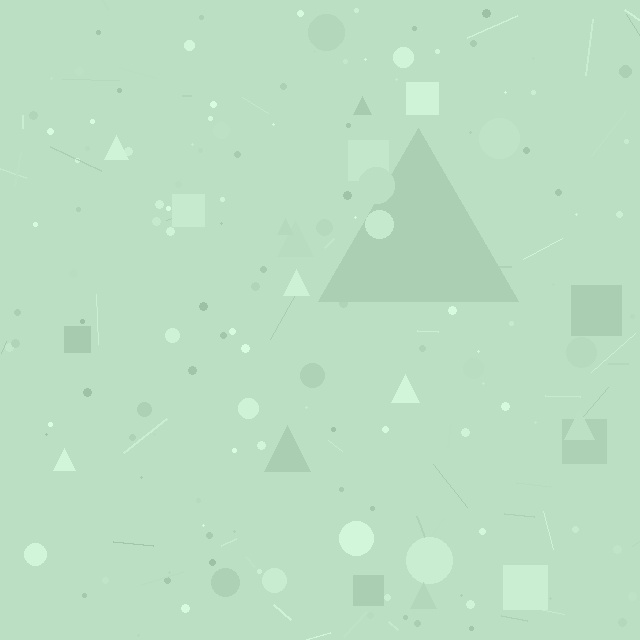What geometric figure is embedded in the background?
A triangle is embedded in the background.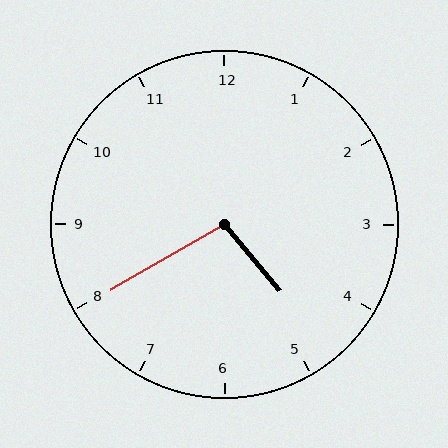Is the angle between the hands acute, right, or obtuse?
It is obtuse.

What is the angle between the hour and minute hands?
Approximately 100 degrees.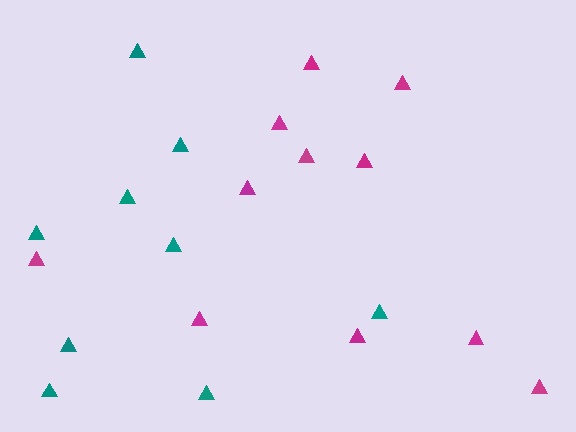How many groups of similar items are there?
There are 2 groups: one group of magenta triangles (11) and one group of teal triangles (9).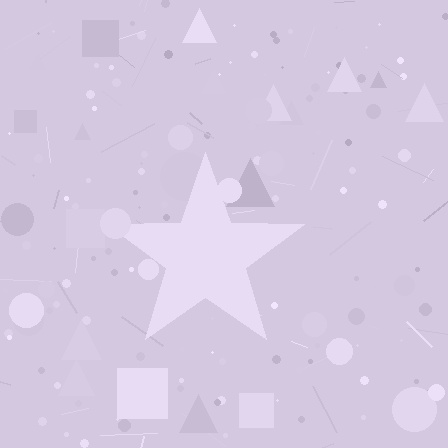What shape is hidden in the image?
A star is hidden in the image.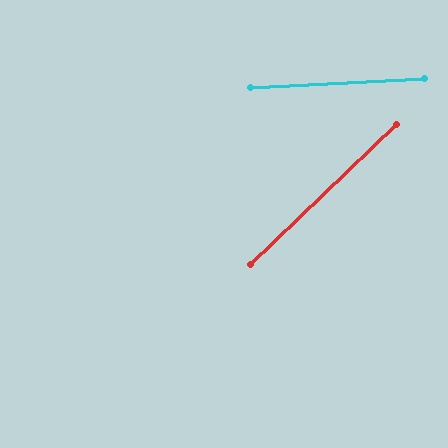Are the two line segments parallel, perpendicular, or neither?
Neither parallel nor perpendicular — they differ by about 41°.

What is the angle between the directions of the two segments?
Approximately 41 degrees.